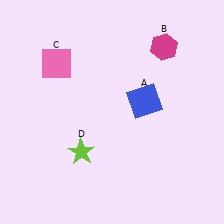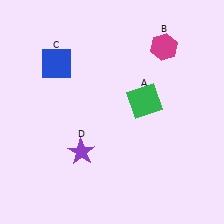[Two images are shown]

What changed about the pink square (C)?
In Image 1, C is pink. In Image 2, it changed to blue.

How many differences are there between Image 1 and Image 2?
There are 3 differences between the two images.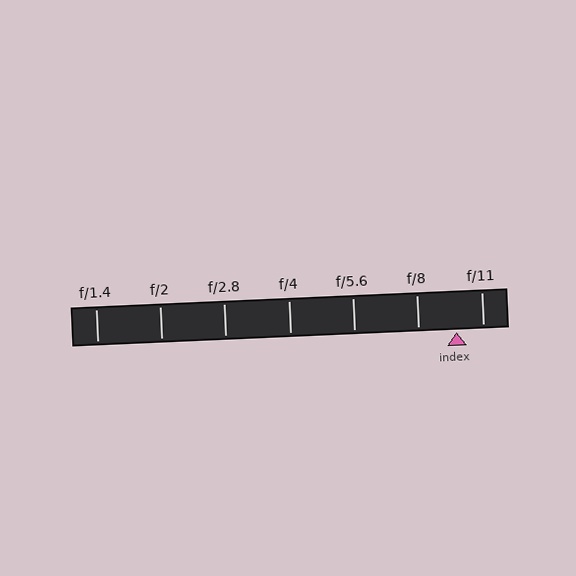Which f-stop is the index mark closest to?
The index mark is closest to f/11.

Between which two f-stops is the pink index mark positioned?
The index mark is between f/8 and f/11.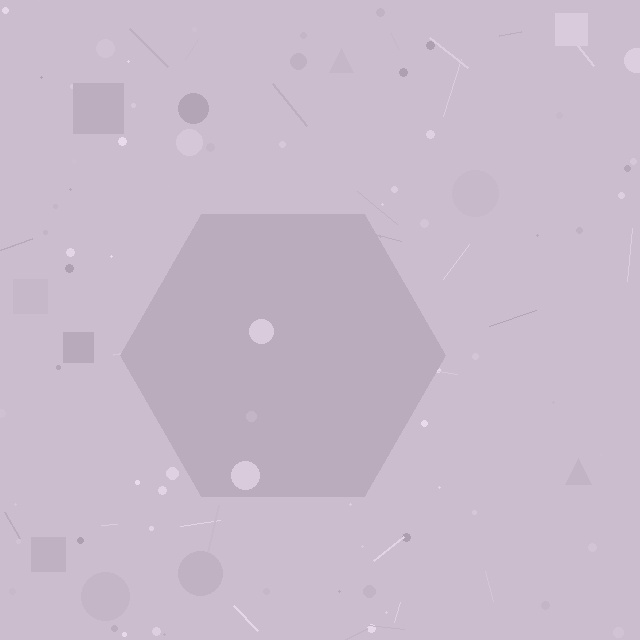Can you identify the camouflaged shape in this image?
The camouflaged shape is a hexagon.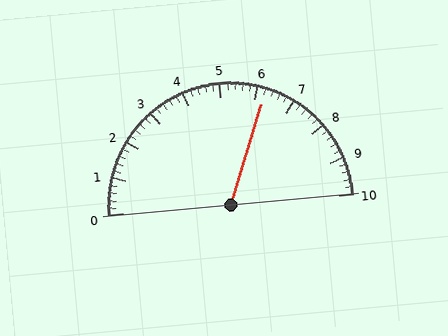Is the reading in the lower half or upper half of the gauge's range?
The reading is in the upper half of the range (0 to 10).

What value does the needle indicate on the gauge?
The needle indicates approximately 6.2.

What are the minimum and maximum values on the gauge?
The gauge ranges from 0 to 10.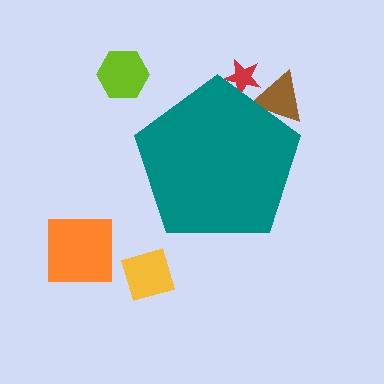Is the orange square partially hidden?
No, the orange square is fully visible.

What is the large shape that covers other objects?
A teal pentagon.